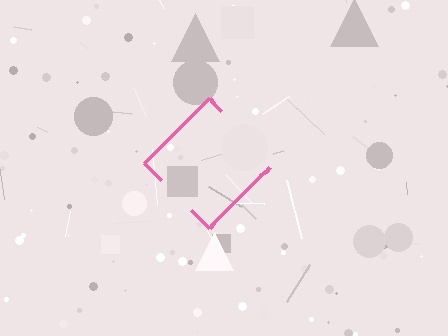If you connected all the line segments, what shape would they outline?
They would outline a diamond.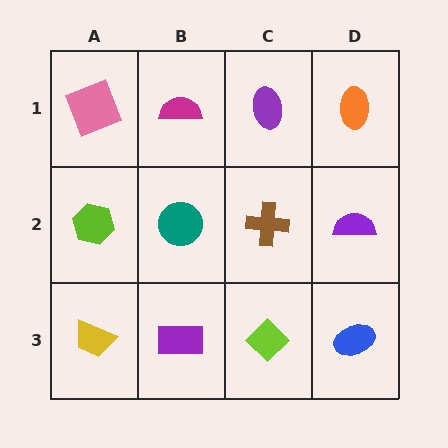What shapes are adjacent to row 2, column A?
A pink square (row 1, column A), a yellow trapezoid (row 3, column A), a teal circle (row 2, column B).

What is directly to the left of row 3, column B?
A yellow trapezoid.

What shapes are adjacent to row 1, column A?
A lime hexagon (row 2, column A), a magenta semicircle (row 1, column B).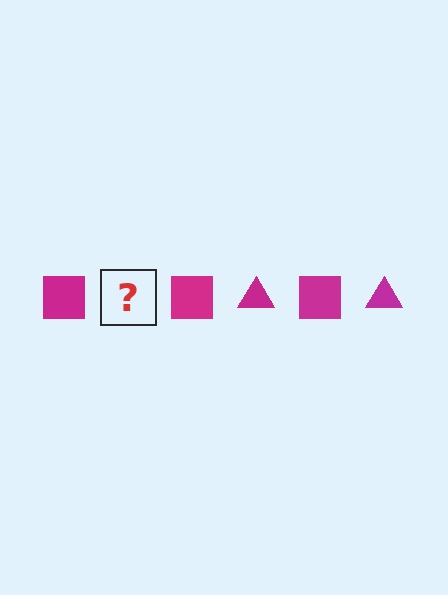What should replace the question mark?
The question mark should be replaced with a magenta triangle.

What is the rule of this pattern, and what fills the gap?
The rule is that the pattern cycles through square, triangle shapes in magenta. The gap should be filled with a magenta triangle.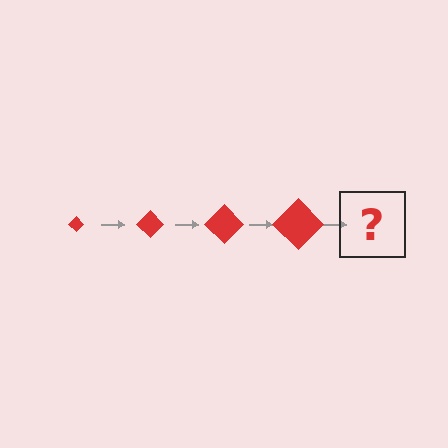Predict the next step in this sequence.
The next step is a red diamond, larger than the previous one.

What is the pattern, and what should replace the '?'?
The pattern is that the diamond gets progressively larger each step. The '?' should be a red diamond, larger than the previous one.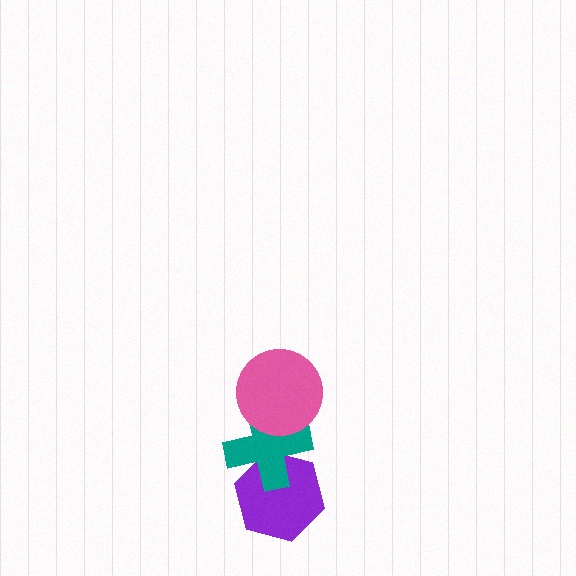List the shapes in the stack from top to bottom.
From top to bottom: the pink circle, the teal cross, the purple hexagon.